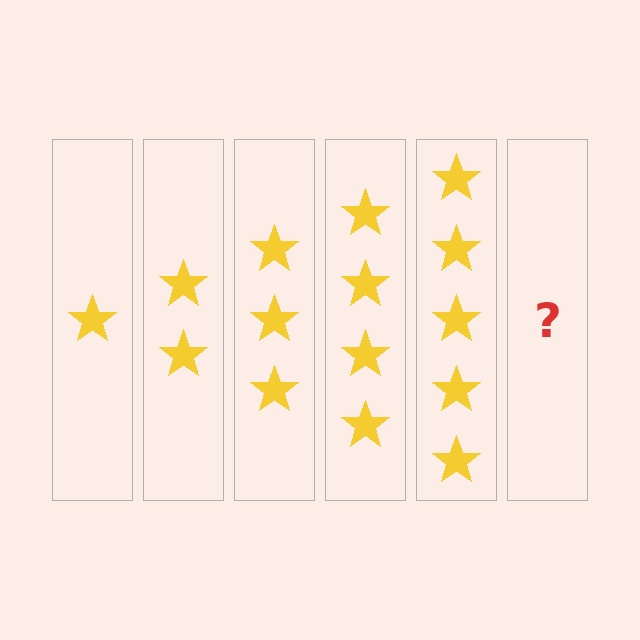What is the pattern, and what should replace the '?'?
The pattern is that each step adds one more star. The '?' should be 6 stars.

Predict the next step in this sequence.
The next step is 6 stars.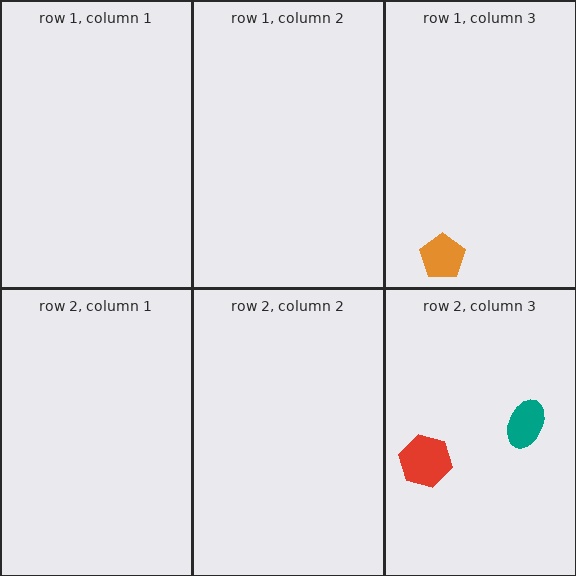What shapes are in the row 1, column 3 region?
The orange pentagon.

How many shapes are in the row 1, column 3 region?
1.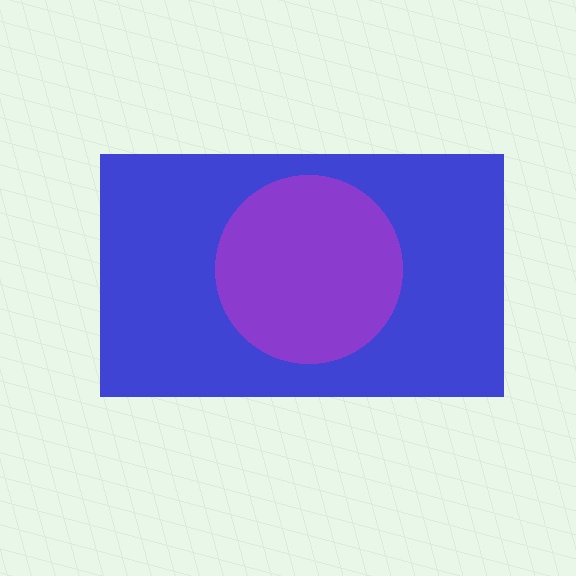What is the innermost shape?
The purple circle.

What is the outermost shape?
The blue rectangle.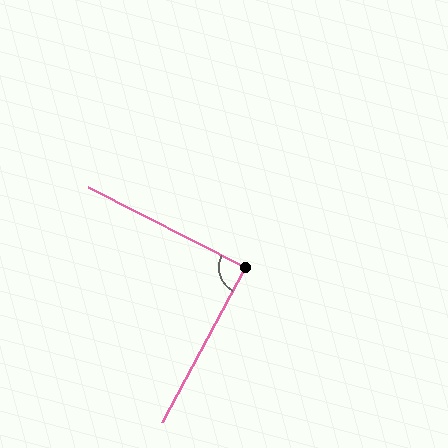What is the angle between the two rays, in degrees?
Approximately 89 degrees.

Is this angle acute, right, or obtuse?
It is approximately a right angle.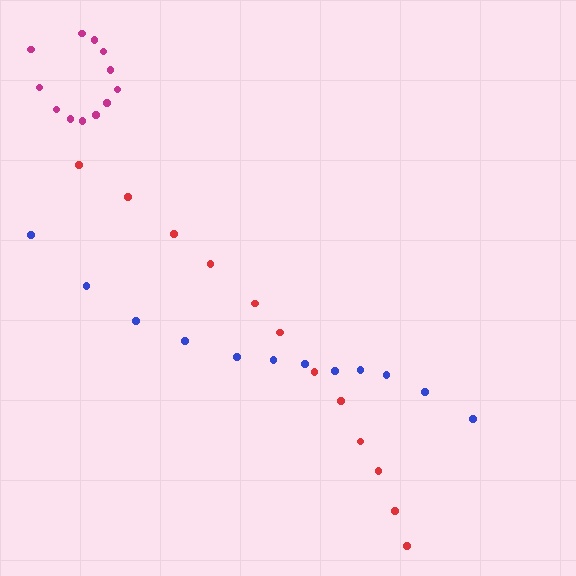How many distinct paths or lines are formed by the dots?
There are 3 distinct paths.